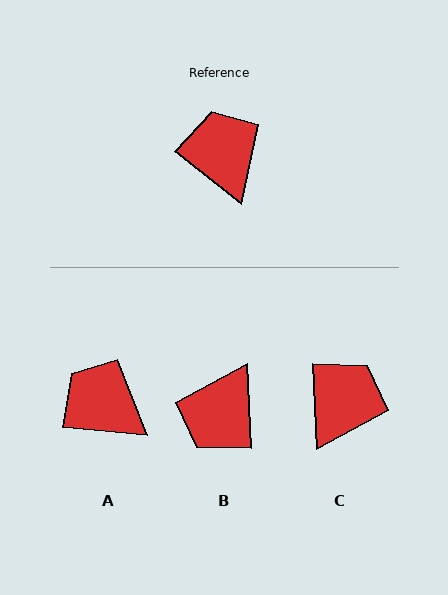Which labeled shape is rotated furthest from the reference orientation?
B, about 131 degrees away.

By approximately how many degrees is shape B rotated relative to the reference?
Approximately 131 degrees counter-clockwise.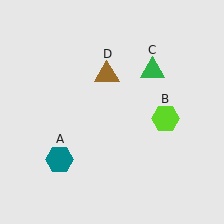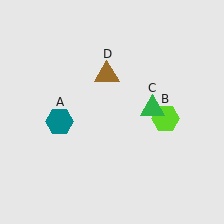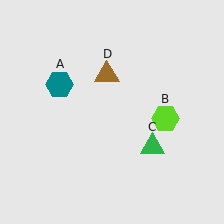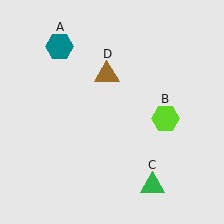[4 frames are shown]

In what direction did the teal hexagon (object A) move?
The teal hexagon (object A) moved up.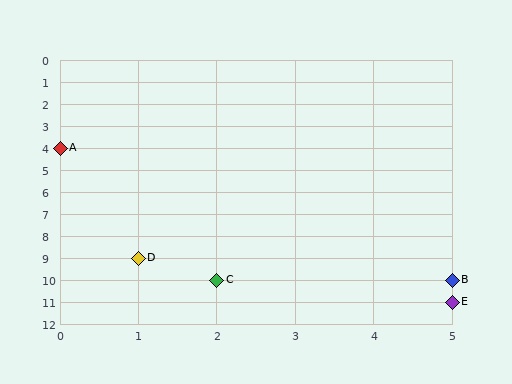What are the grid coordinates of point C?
Point C is at grid coordinates (2, 10).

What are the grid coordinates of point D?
Point D is at grid coordinates (1, 9).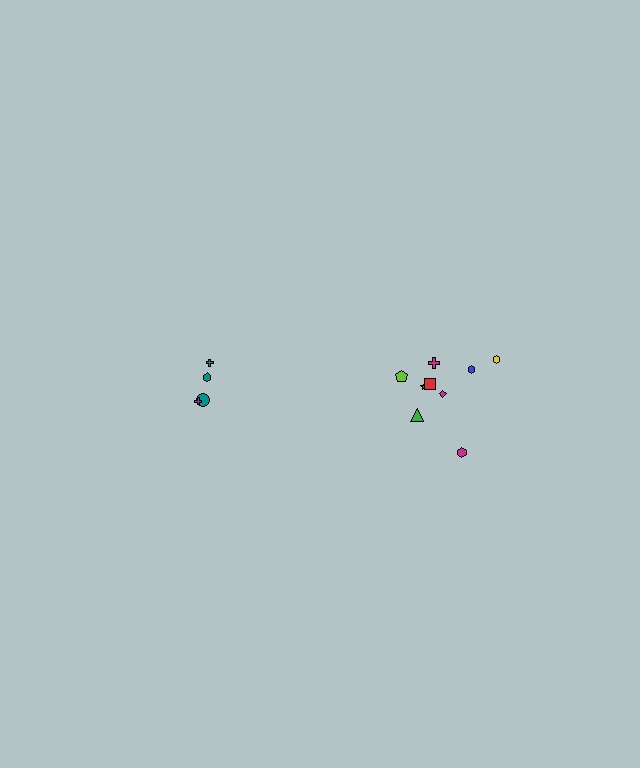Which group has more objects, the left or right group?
The right group.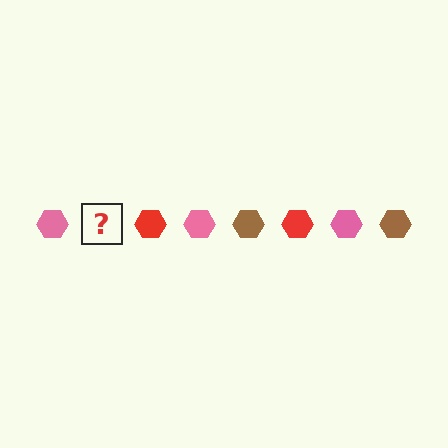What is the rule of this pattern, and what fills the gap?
The rule is that the pattern cycles through pink, brown, red hexagons. The gap should be filled with a brown hexagon.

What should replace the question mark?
The question mark should be replaced with a brown hexagon.